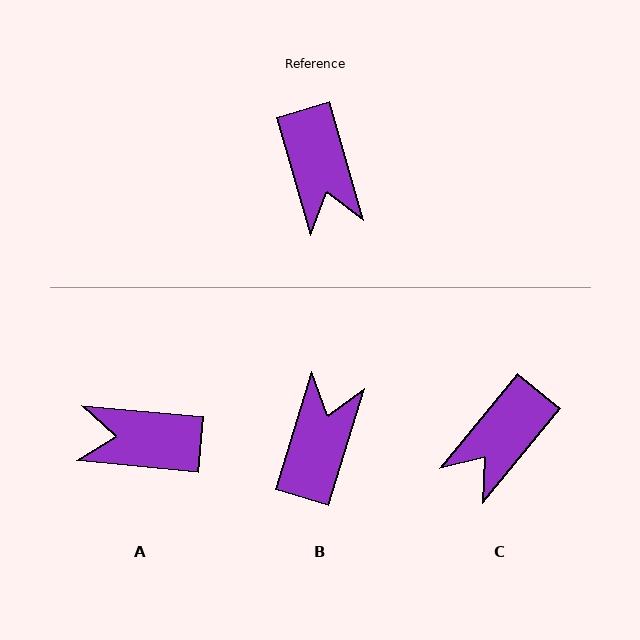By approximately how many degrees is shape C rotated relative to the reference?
Approximately 56 degrees clockwise.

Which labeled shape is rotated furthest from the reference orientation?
B, about 147 degrees away.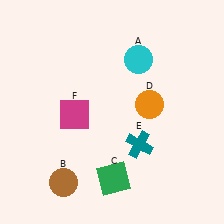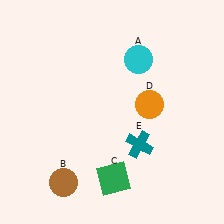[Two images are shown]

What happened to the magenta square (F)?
The magenta square (F) was removed in Image 2. It was in the bottom-left area of Image 1.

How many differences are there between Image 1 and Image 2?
There is 1 difference between the two images.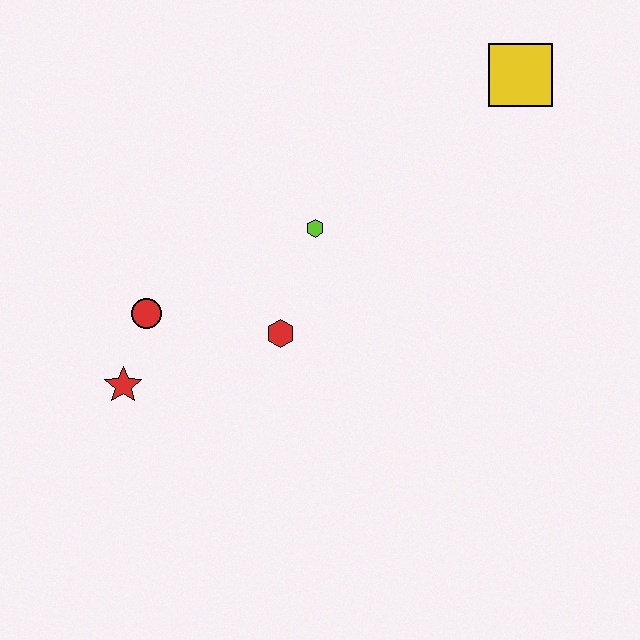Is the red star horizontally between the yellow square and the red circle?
No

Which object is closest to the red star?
The red circle is closest to the red star.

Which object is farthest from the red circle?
The yellow square is farthest from the red circle.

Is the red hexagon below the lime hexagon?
Yes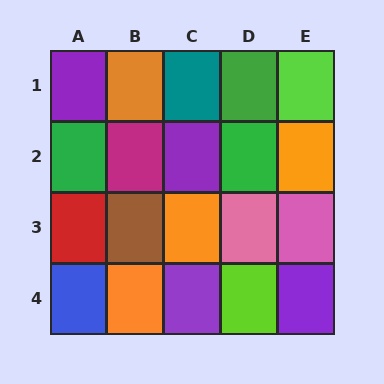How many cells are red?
1 cell is red.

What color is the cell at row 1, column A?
Purple.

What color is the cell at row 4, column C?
Purple.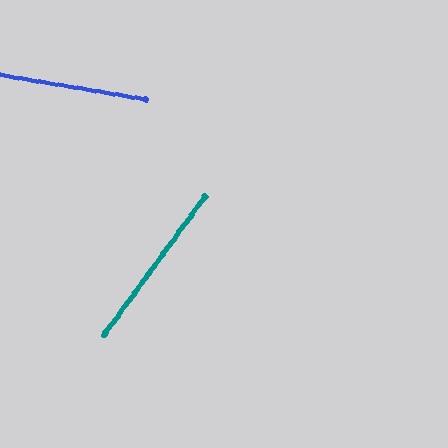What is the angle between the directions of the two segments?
Approximately 63 degrees.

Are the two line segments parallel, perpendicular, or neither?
Neither parallel nor perpendicular — they differ by about 63°.